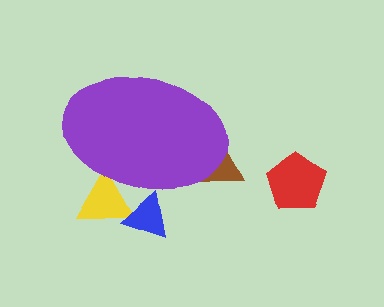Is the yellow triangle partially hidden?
Yes, the yellow triangle is partially hidden behind the purple ellipse.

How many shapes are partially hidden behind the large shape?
3 shapes are partially hidden.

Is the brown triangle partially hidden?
Yes, the brown triangle is partially hidden behind the purple ellipse.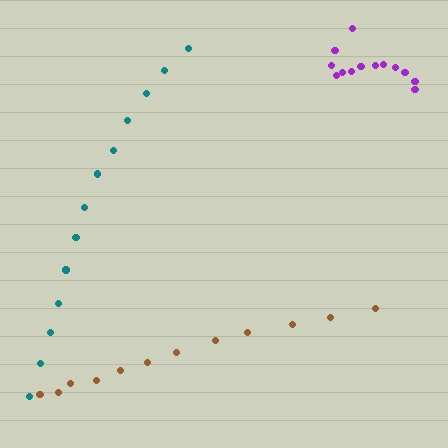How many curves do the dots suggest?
There are 3 distinct paths.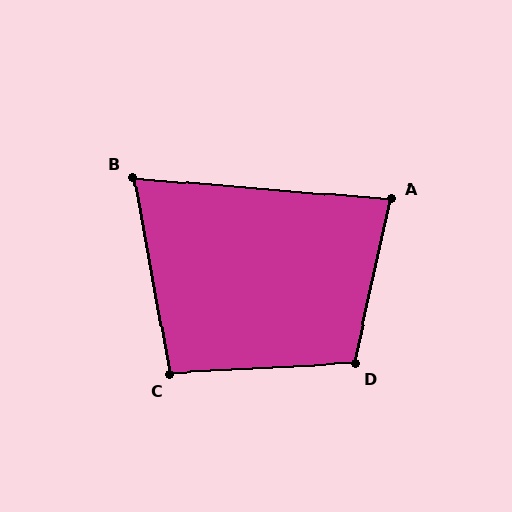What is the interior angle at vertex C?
Approximately 97 degrees (obtuse).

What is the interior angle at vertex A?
Approximately 83 degrees (acute).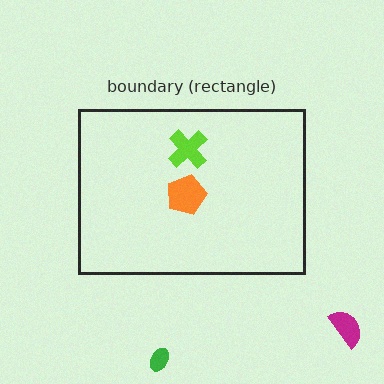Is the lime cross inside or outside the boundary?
Inside.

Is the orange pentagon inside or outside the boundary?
Inside.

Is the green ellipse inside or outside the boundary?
Outside.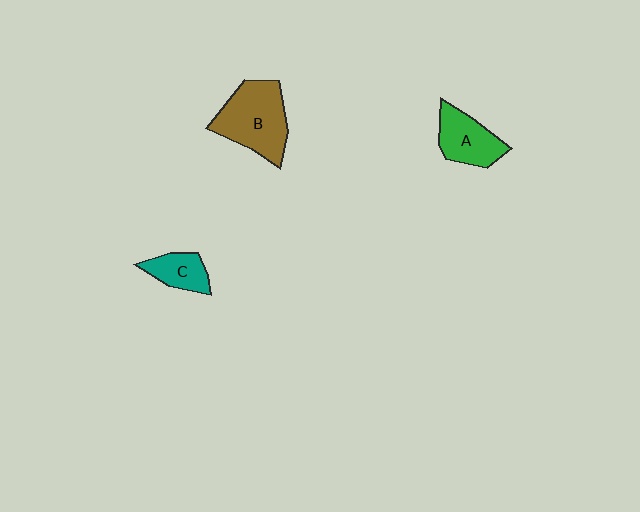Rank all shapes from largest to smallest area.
From largest to smallest: B (brown), A (green), C (teal).